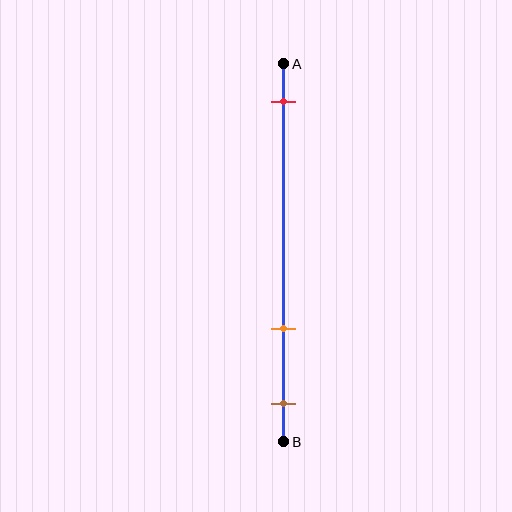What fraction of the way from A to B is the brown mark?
The brown mark is approximately 90% (0.9) of the way from A to B.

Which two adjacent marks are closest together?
The orange and brown marks are the closest adjacent pair.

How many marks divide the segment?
There are 3 marks dividing the segment.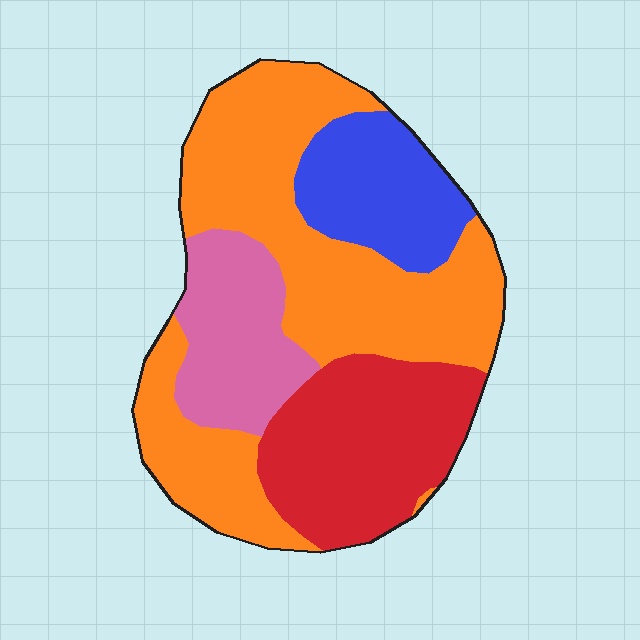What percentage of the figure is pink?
Pink takes up about one sixth (1/6) of the figure.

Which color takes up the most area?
Orange, at roughly 45%.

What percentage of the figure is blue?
Blue takes up about one eighth (1/8) of the figure.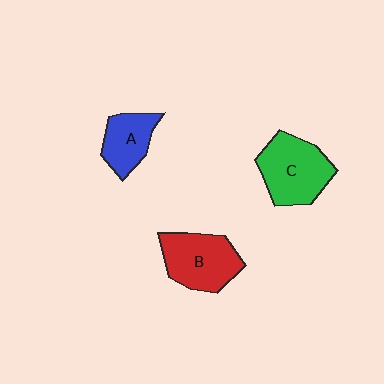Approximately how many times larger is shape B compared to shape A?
Approximately 1.5 times.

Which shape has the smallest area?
Shape A (blue).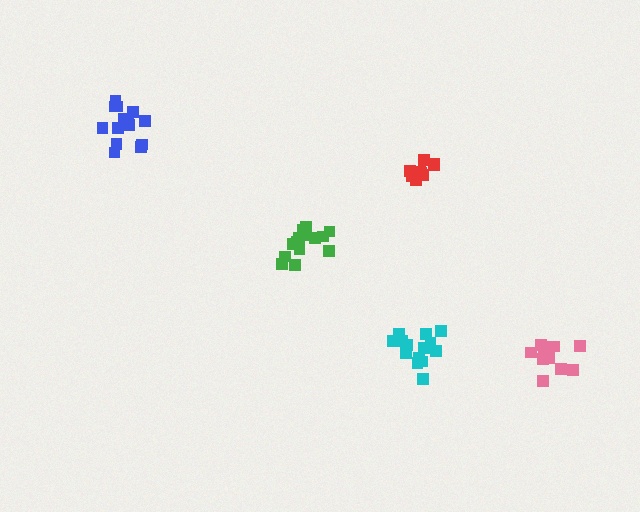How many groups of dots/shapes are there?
There are 5 groups.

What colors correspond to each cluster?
The clusters are colored: cyan, red, green, blue, pink.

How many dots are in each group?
Group 1: 14 dots, Group 2: 11 dots, Group 3: 14 dots, Group 4: 15 dots, Group 5: 11 dots (65 total).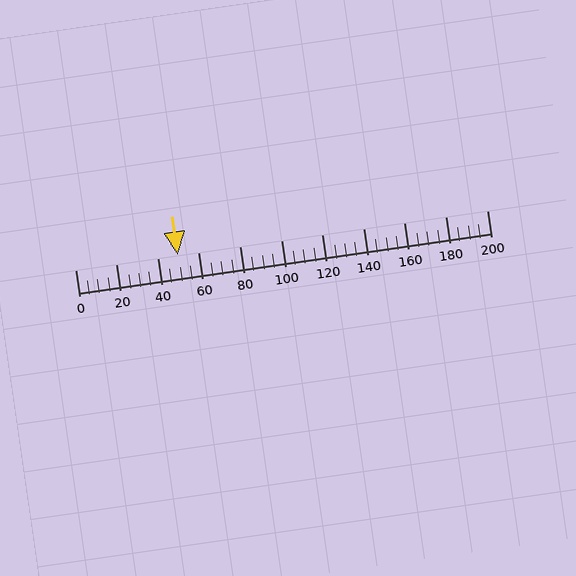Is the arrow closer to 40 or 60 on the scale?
The arrow is closer to 40.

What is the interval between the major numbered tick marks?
The major tick marks are spaced 20 units apart.